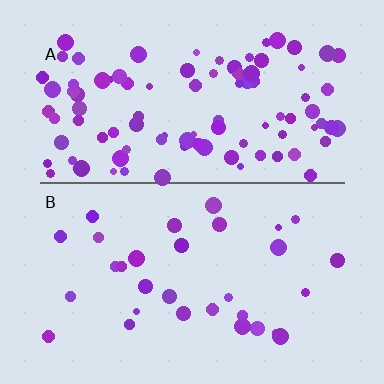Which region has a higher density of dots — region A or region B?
A (the top).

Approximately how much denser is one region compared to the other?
Approximately 3.3× — region A over region B.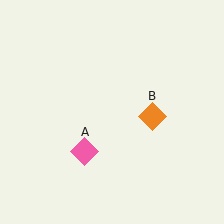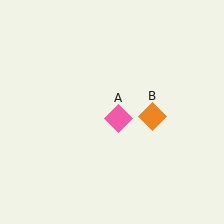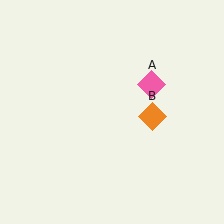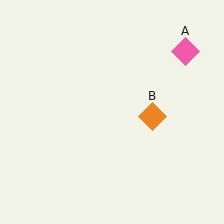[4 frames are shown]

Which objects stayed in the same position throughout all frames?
Orange diamond (object B) remained stationary.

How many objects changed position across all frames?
1 object changed position: pink diamond (object A).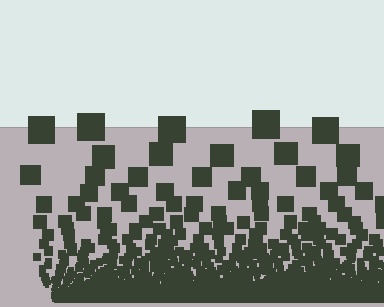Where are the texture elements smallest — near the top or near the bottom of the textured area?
Near the bottom.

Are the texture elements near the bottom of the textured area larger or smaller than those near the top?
Smaller. The gradient is inverted — elements near the bottom are smaller and denser.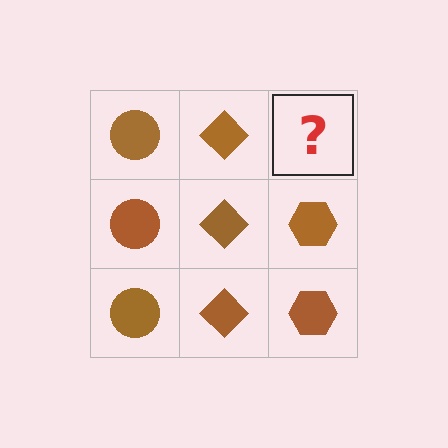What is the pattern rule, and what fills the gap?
The rule is that each column has a consistent shape. The gap should be filled with a brown hexagon.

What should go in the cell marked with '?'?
The missing cell should contain a brown hexagon.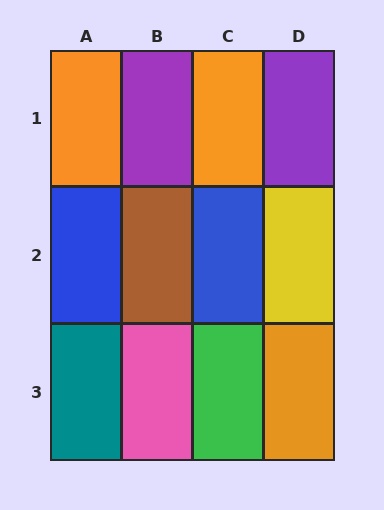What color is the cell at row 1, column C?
Orange.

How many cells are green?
1 cell is green.